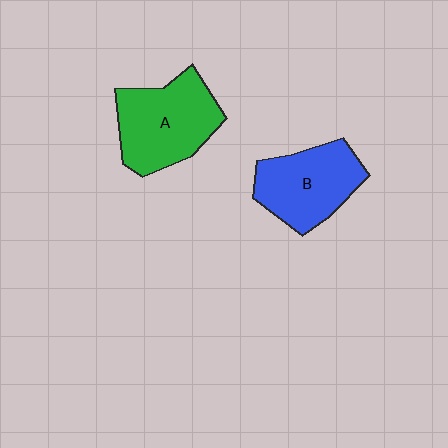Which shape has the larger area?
Shape A (green).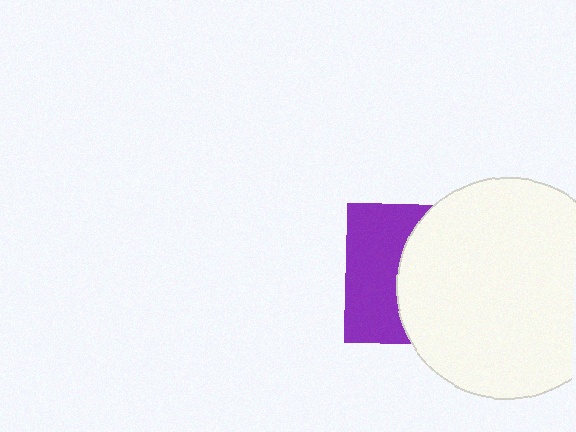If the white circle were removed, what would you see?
You would see the complete purple square.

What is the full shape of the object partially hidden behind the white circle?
The partially hidden object is a purple square.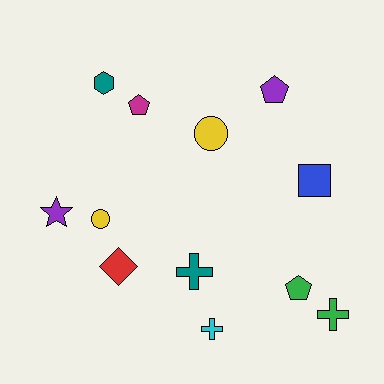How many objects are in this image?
There are 12 objects.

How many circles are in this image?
There are 2 circles.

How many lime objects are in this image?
There are no lime objects.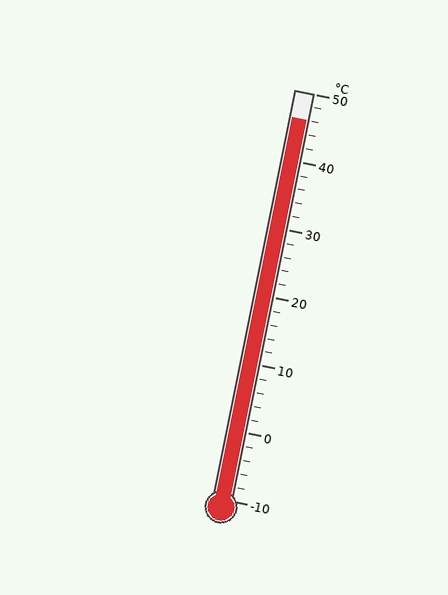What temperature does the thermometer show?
The thermometer shows approximately 46°C.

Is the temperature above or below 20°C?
The temperature is above 20°C.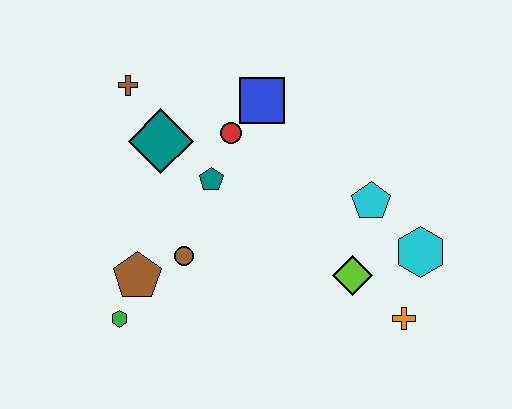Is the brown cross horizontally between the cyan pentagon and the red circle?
No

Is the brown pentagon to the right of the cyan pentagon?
No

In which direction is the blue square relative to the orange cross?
The blue square is above the orange cross.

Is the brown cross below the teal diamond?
No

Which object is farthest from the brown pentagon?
The cyan hexagon is farthest from the brown pentagon.